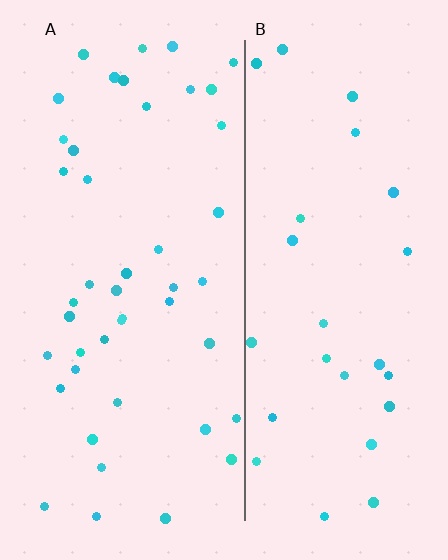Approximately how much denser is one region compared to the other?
Approximately 1.7× — region A over region B.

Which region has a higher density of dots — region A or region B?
A (the left).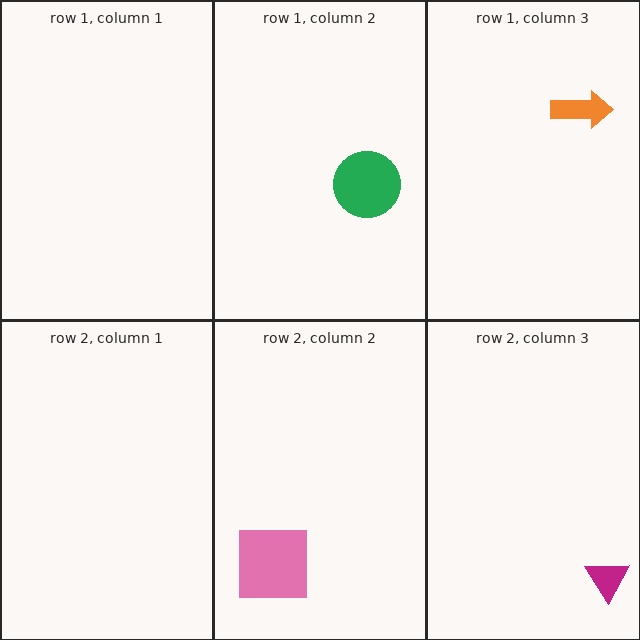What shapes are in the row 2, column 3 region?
The magenta triangle.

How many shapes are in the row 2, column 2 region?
1.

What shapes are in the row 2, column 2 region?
The pink square.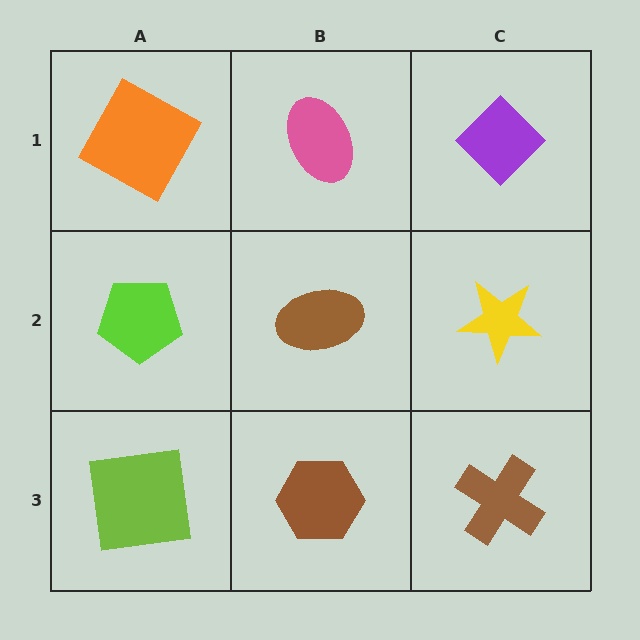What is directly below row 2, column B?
A brown hexagon.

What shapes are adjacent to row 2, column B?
A pink ellipse (row 1, column B), a brown hexagon (row 3, column B), a lime pentagon (row 2, column A), a yellow star (row 2, column C).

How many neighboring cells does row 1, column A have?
2.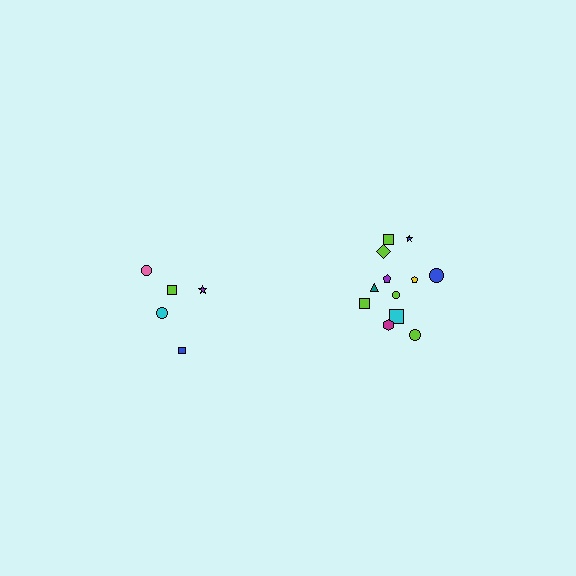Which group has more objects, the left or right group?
The right group.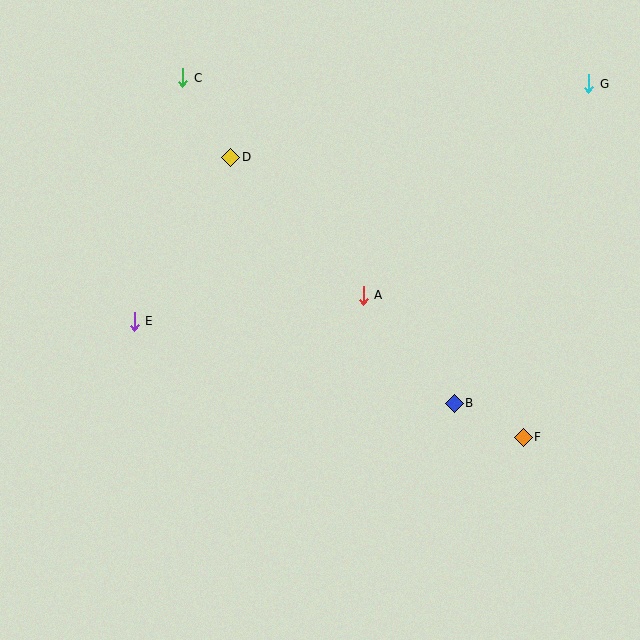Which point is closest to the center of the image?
Point A at (363, 295) is closest to the center.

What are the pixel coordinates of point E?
Point E is at (134, 321).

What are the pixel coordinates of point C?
Point C is at (183, 78).